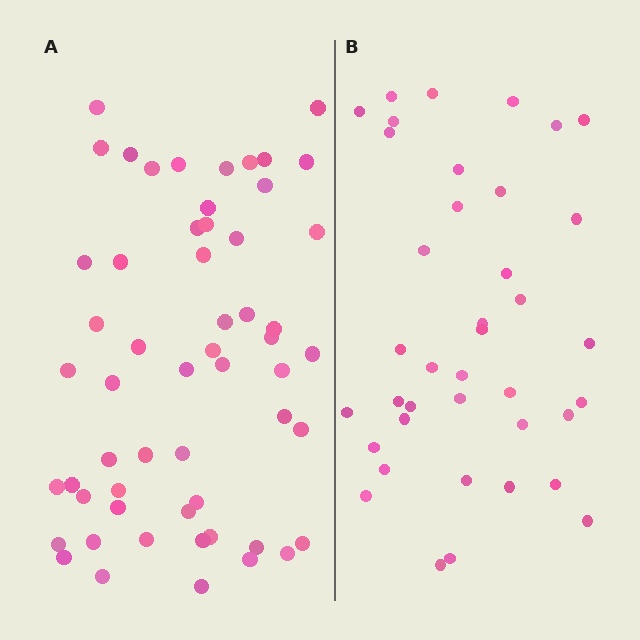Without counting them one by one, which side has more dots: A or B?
Region A (the left region) has more dots.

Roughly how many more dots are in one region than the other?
Region A has approximately 15 more dots than region B.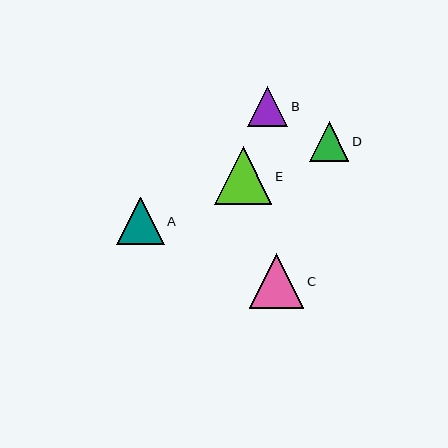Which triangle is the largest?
Triangle E is the largest with a size of approximately 58 pixels.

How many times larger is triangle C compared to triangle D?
Triangle C is approximately 1.4 times the size of triangle D.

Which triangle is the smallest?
Triangle D is the smallest with a size of approximately 40 pixels.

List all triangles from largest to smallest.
From largest to smallest: E, C, A, B, D.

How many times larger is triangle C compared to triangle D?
Triangle C is approximately 1.4 times the size of triangle D.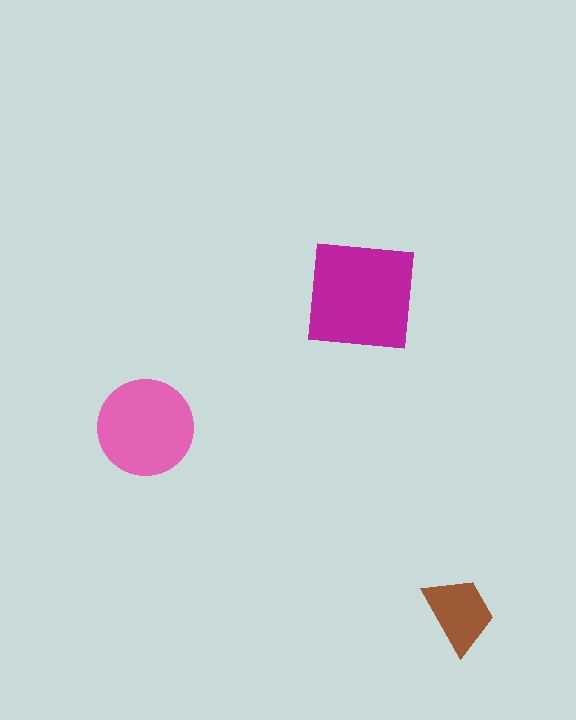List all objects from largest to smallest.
The magenta square, the pink circle, the brown trapezoid.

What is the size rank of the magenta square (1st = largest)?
1st.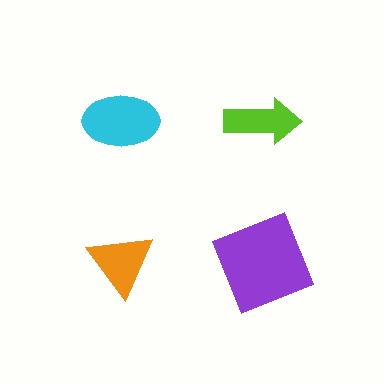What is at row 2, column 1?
An orange triangle.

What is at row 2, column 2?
A purple square.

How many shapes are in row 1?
2 shapes.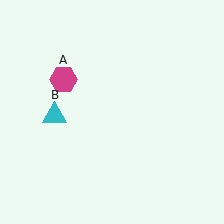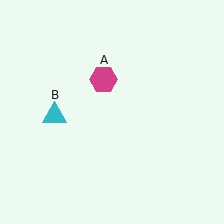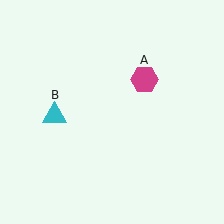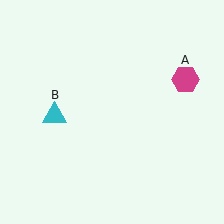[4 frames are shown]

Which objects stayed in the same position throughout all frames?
Cyan triangle (object B) remained stationary.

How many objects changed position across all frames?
1 object changed position: magenta hexagon (object A).